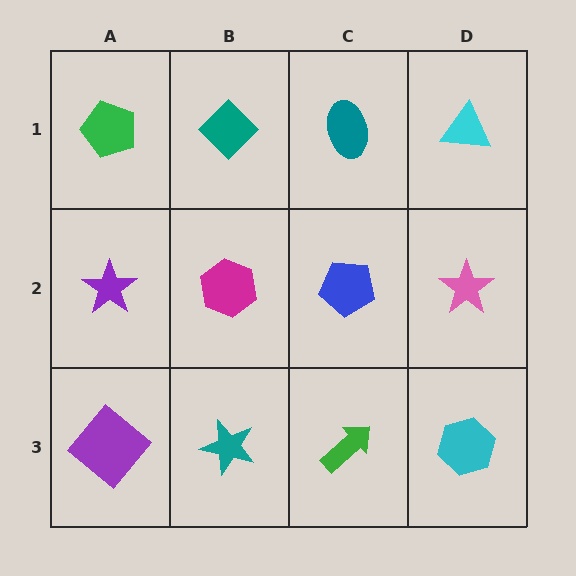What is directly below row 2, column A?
A purple diamond.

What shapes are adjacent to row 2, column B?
A teal diamond (row 1, column B), a teal star (row 3, column B), a purple star (row 2, column A), a blue pentagon (row 2, column C).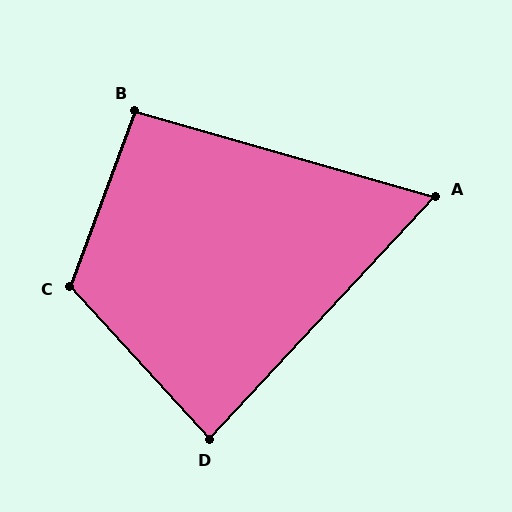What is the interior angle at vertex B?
Approximately 94 degrees (approximately right).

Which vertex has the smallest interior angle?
A, at approximately 63 degrees.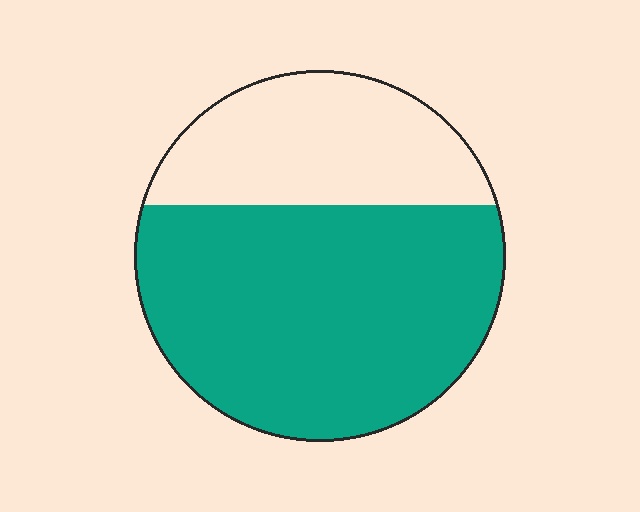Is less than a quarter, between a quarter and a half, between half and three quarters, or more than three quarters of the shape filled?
Between half and three quarters.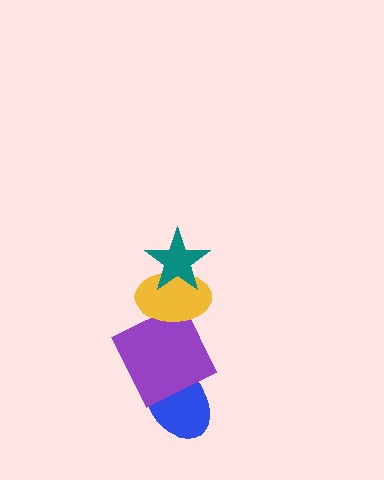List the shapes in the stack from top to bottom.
From top to bottom: the teal star, the yellow ellipse, the purple square, the blue ellipse.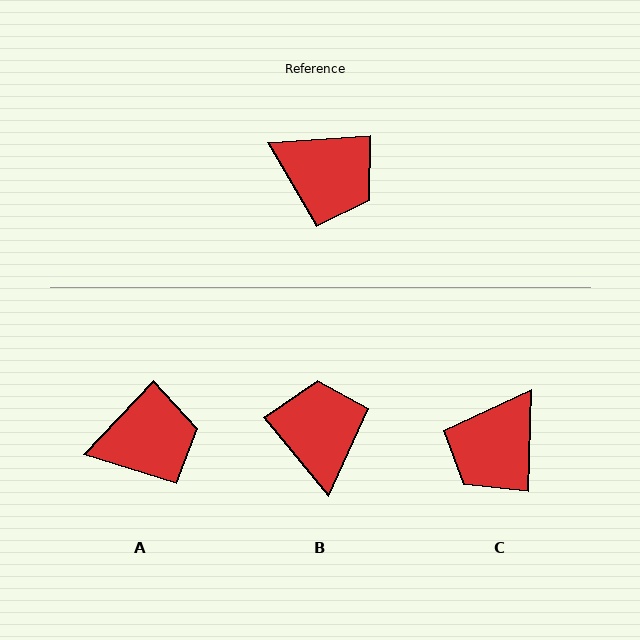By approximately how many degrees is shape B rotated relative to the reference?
Approximately 125 degrees counter-clockwise.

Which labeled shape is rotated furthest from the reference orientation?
B, about 125 degrees away.